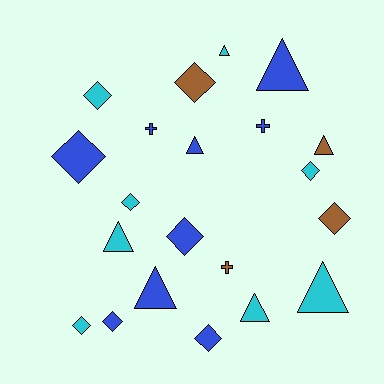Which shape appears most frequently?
Diamond, with 10 objects.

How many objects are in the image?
There are 21 objects.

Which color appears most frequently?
Blue, with 9 objects.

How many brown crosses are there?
There is 1 brown cross.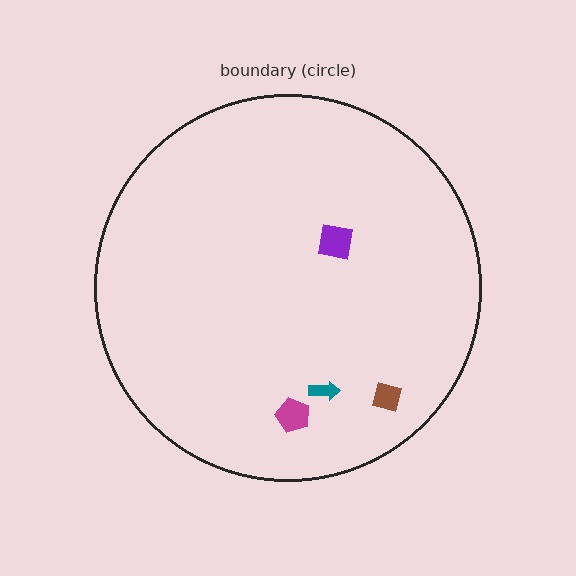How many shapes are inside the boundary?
4 inside, 0 outside.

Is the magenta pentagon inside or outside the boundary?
Inside.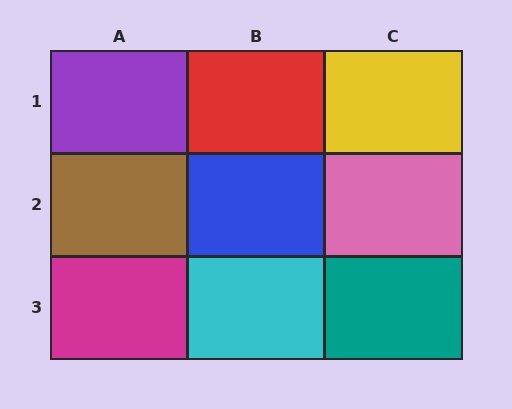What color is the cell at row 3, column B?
Cyan.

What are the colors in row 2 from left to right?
Brown, blue, pink.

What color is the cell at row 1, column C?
Yellow.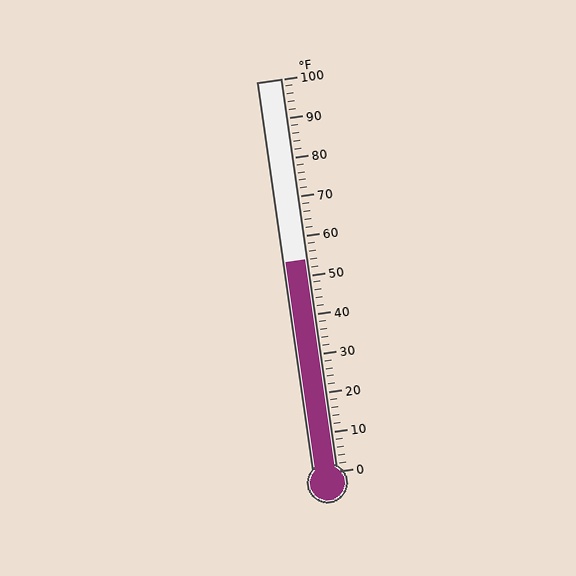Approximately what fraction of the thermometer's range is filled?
The thermometer is filled to approximately 55% of its range.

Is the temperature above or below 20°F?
The temperature is above 20°F.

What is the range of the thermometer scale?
The thermometer scale ranges from 0°F to 100°F.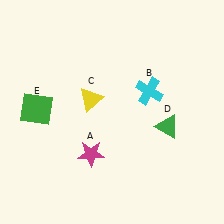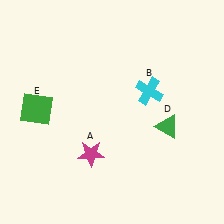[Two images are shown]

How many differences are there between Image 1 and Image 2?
There is 1 difference between the two images.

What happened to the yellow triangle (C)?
The yellow triangle (C) was removed in Image 2. It was in the top-left area of Image 1.